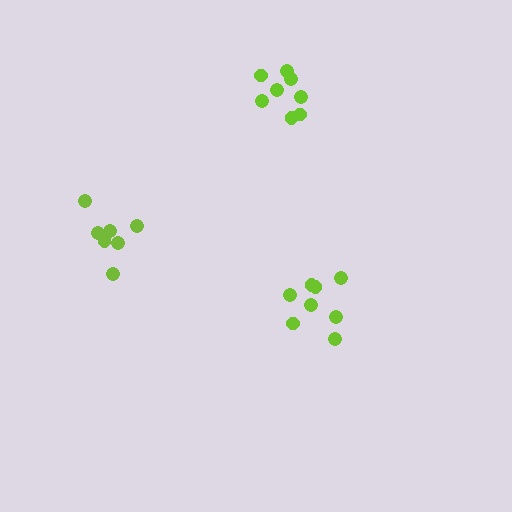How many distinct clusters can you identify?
There are 3 distinct clusters.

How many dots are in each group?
Group 1: 8 dots, Group 2: 7 dots, Group 3: 8 dots (23 total).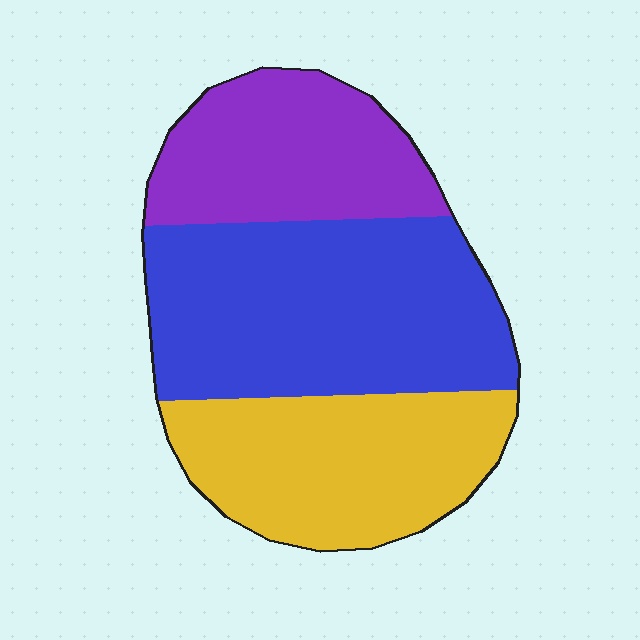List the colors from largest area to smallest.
From largest to smallest: blue, yellow, purple.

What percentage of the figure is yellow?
Yellow covers around 30% of the figure.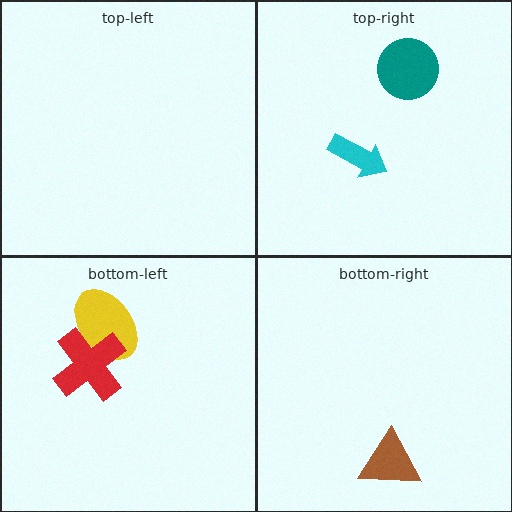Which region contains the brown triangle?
The bottom-right region.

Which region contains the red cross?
The bottom-left region.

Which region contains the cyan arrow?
The top-right region.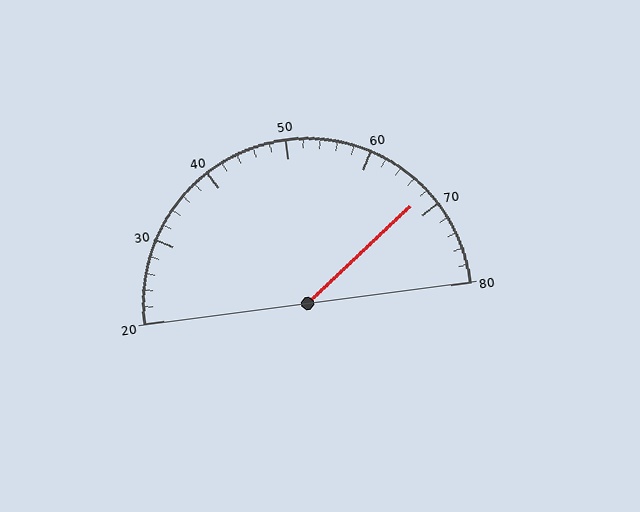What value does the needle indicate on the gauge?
The needle indicates approximately 68.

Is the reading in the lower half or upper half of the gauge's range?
The reading is in the upper half of the range (20 to 80).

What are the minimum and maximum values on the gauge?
The gauge ranges from 20 to 80.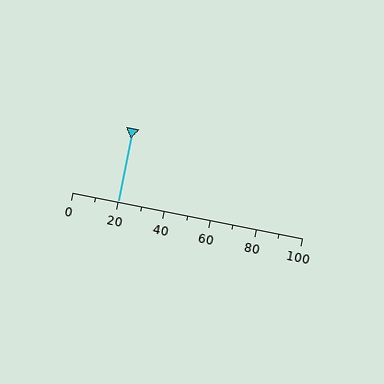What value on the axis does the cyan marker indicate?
The marker indicates approximately 20.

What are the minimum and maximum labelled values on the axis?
The axis runs from 0 to 100.